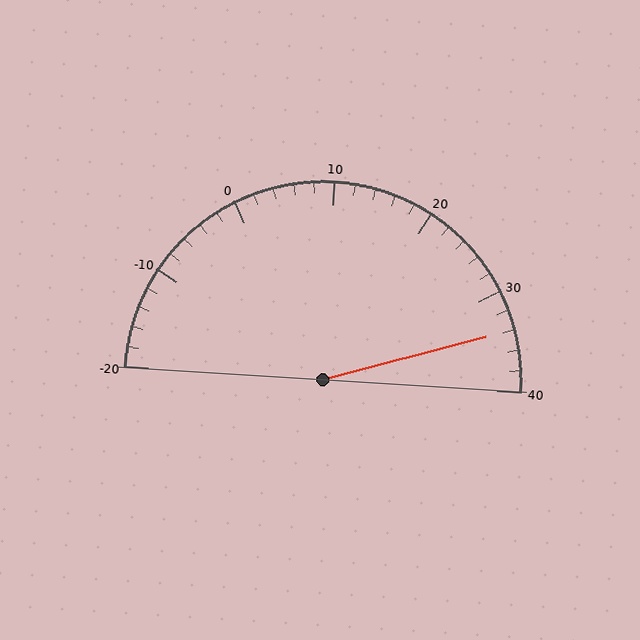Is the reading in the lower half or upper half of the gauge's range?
The reading is in the upper half of the range (-20 to 40).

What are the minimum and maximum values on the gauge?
The gauge ranges from -20 to 40.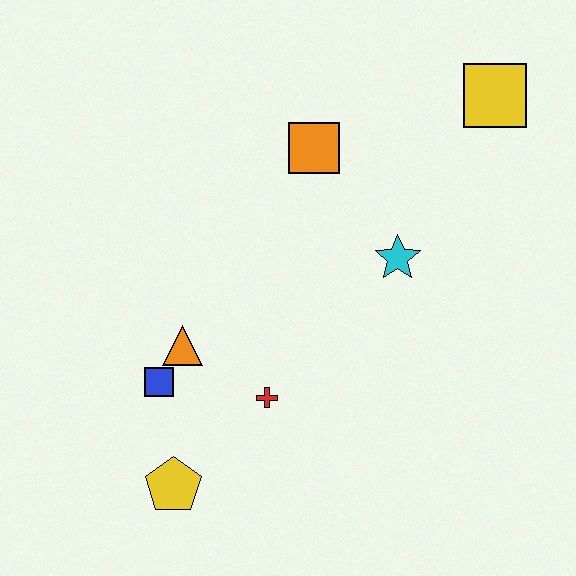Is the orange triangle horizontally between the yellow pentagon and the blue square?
No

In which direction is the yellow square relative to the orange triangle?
The yellow square is to the right of the orange triangle.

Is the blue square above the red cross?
Yes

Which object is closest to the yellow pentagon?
The blue square is closest to the yellow pentagon.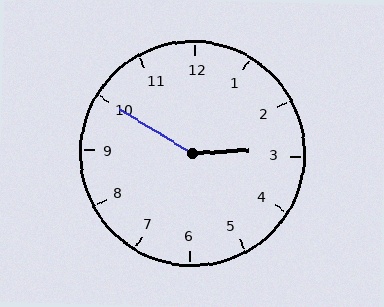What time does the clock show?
2:50.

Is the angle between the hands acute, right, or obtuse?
It is obtuse.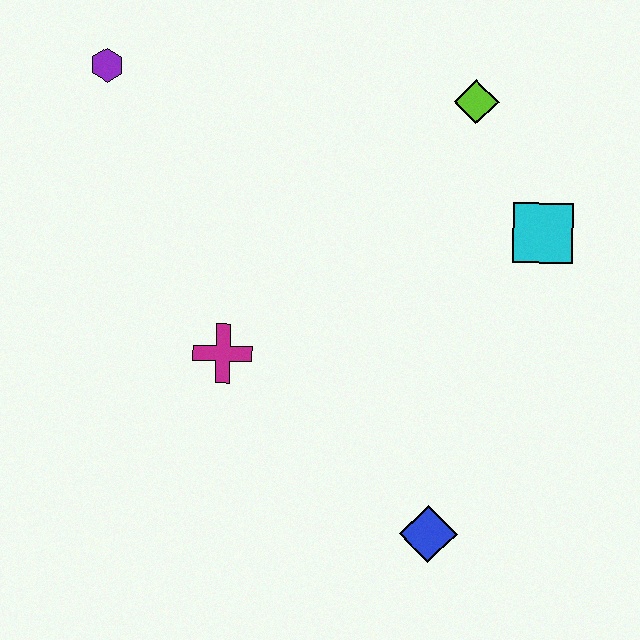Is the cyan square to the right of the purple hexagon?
Yes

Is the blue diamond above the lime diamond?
No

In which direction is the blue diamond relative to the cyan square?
The blue diamond is below the cyan square.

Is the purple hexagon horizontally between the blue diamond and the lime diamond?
No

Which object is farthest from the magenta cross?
The lime diamond is farthest from the magenta cross.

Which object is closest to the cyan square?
The lime diamond is closest to the cyan square.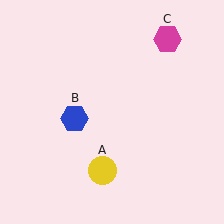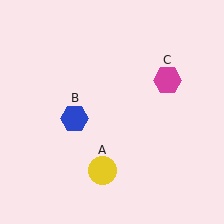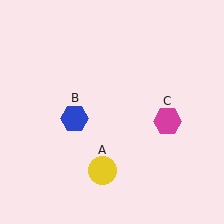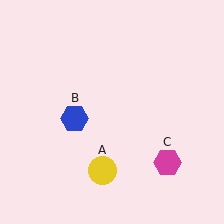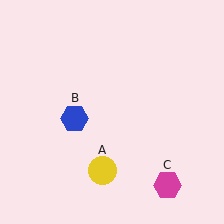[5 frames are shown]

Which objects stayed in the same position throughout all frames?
Yellow circle (object A) and blue hexagon (object B) remained stationary.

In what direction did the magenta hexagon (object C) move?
The magenta hexagon (object C) moved down.